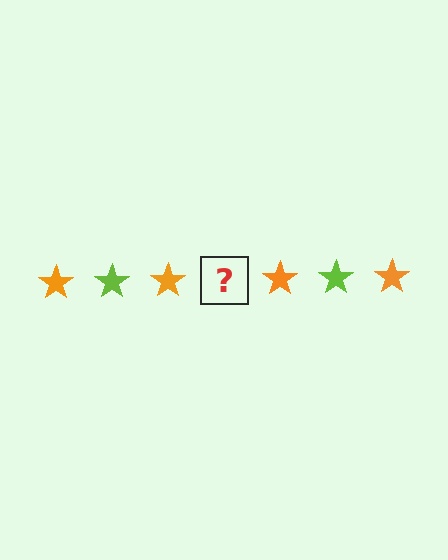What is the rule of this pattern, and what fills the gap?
The rule is that the pattern cycles through orange, lime stars. The gap should be filled with a lime star.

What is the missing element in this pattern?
The missing element is a lime star.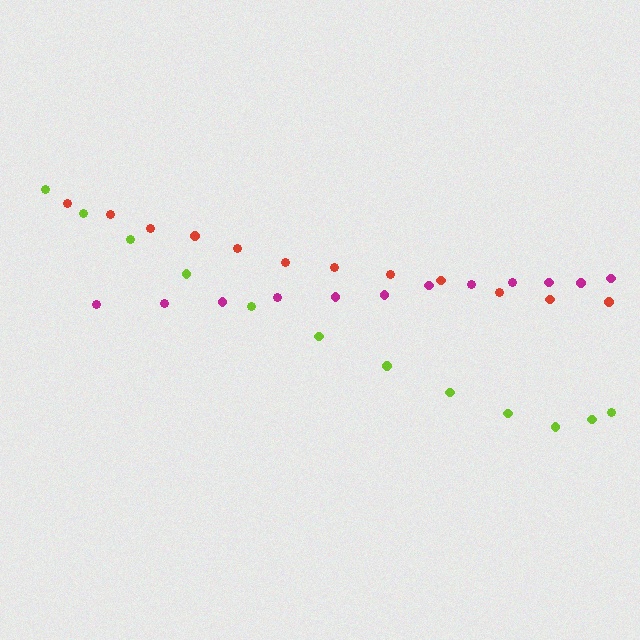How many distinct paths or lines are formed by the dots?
There are 3 distinct paths.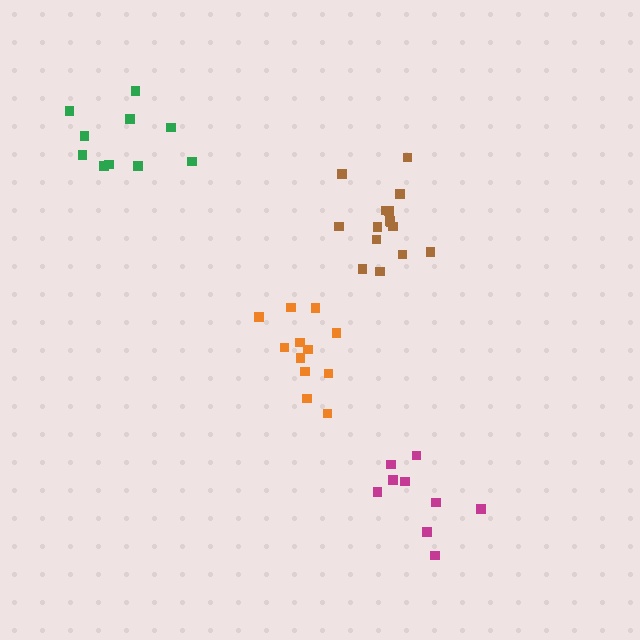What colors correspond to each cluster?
The clusters are colored: magenta, green, brown, orange.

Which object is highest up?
The green cluster is topmost.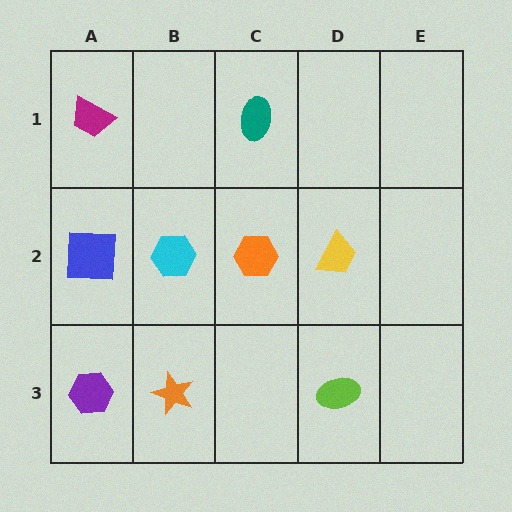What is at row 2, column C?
An orange hexagon.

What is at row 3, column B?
An orange star.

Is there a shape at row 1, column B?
No, that cell is empty.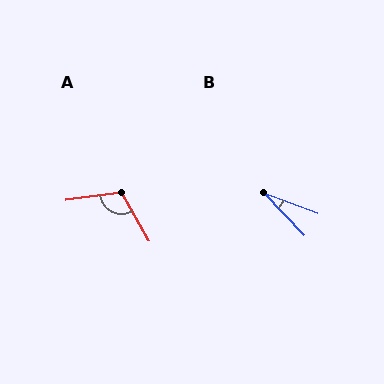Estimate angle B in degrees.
Approximately 26 degrees.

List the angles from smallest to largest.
B (26°), A (112°).